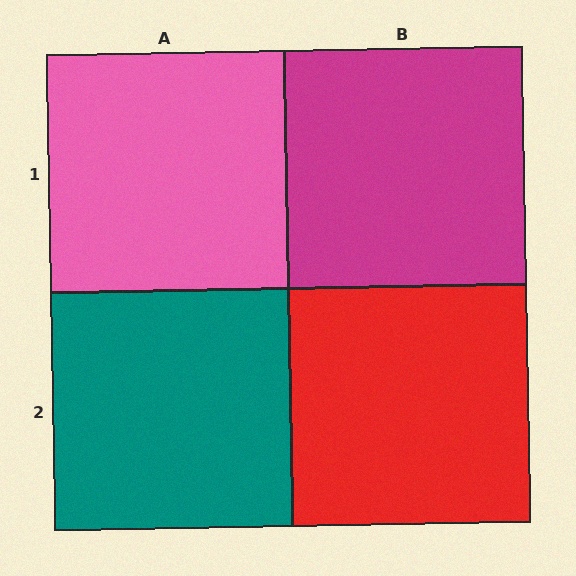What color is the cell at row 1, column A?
Pink.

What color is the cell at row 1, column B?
Magenta.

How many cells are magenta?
1 cell is magenta.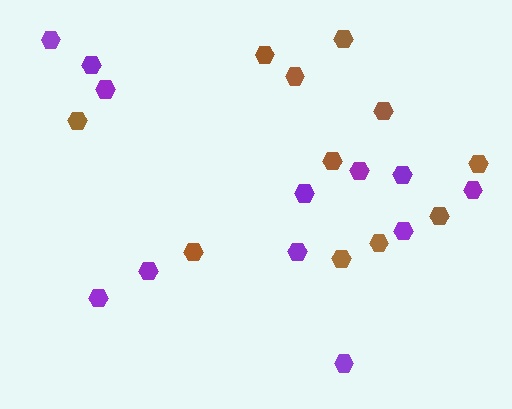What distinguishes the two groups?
There are 2 groups: one group of purple hexagons (12) and one group of brown hexagons (11).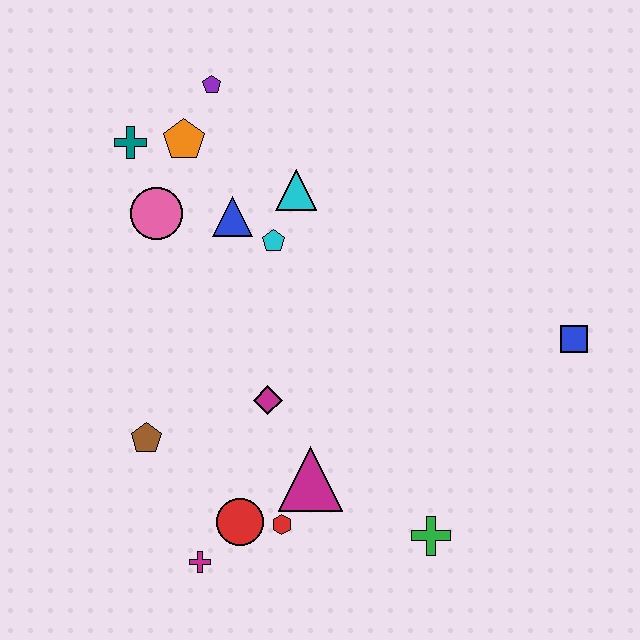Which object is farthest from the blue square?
The teal cross is farthest from the blue square.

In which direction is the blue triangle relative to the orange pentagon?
The blue triangle is below the orange pentagon.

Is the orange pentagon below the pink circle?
No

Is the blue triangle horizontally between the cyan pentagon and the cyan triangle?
No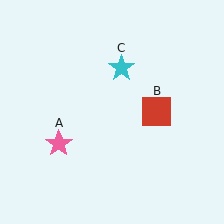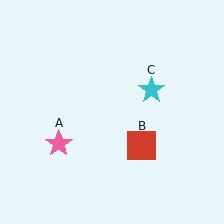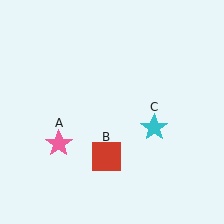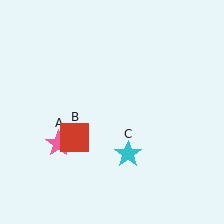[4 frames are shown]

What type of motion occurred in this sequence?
The red square (object B), cyan star (object C) rotated clockwise around the center of the scene.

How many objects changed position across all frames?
2 objects changed position: red square (object B), cyan star (object C).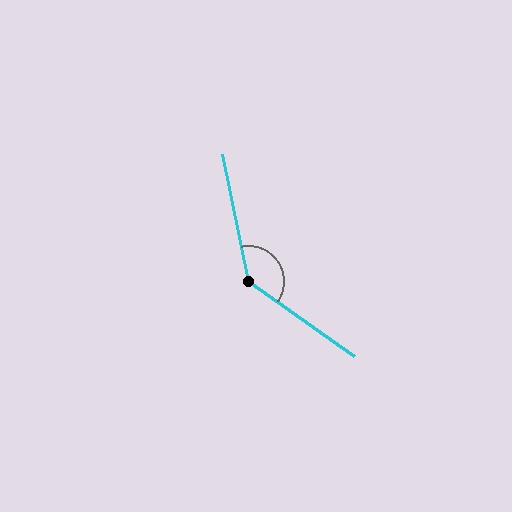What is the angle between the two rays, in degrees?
Approximately 137 degrees.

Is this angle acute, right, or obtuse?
It is obtuse.